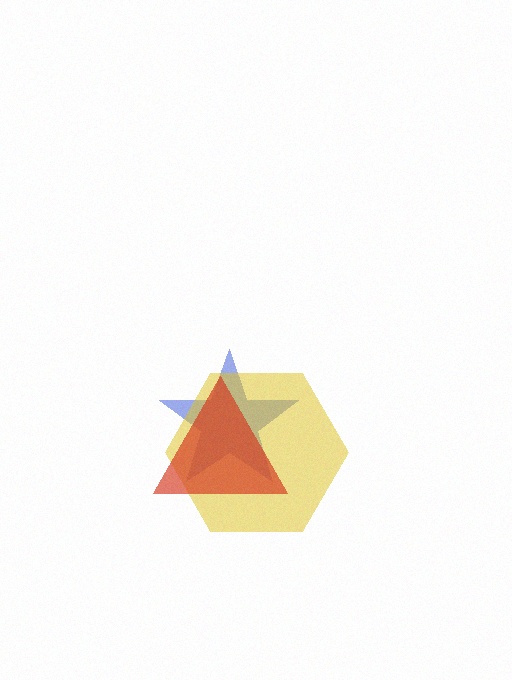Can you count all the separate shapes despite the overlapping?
Yes, there are 3 separate shapes.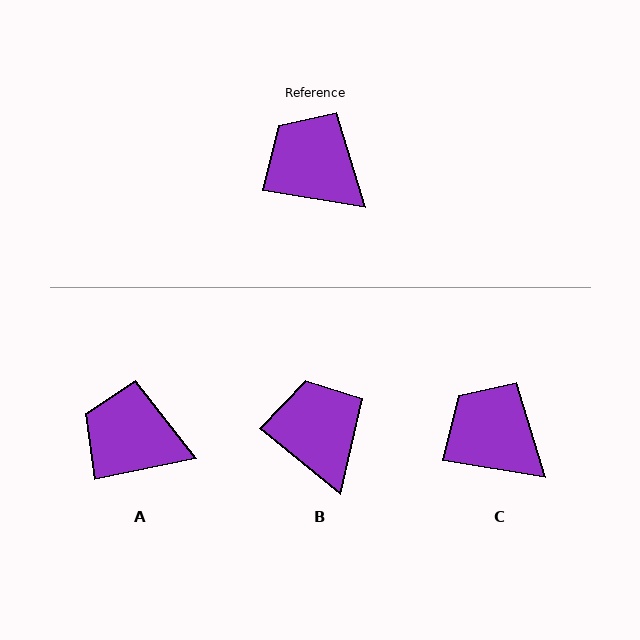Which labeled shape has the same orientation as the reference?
C.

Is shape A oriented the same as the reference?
No, it is off by about 21 degrees.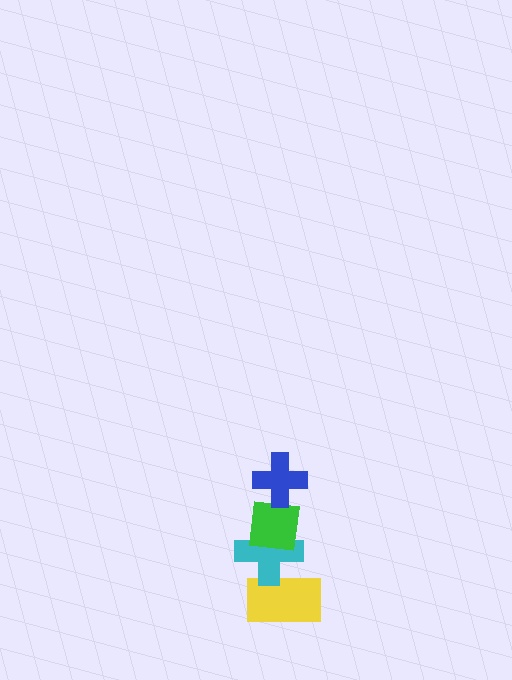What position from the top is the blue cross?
The blue cross is 1st from the top.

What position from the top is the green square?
The green square is 2nd from the top.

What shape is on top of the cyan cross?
The green square is on top of the cyan cross.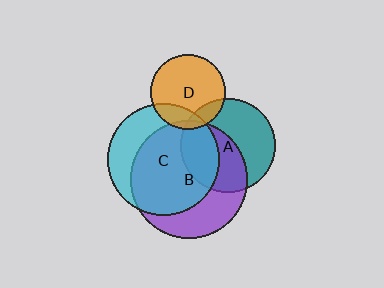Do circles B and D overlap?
Yes.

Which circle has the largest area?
Circle B (purple).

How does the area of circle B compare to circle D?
Approximately 2.4 times.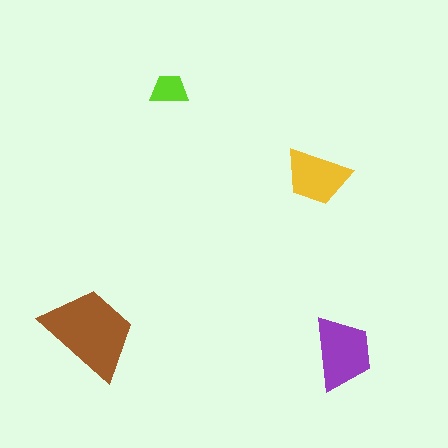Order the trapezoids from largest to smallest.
the brown one, the purple one, the yellow one, the lime one.